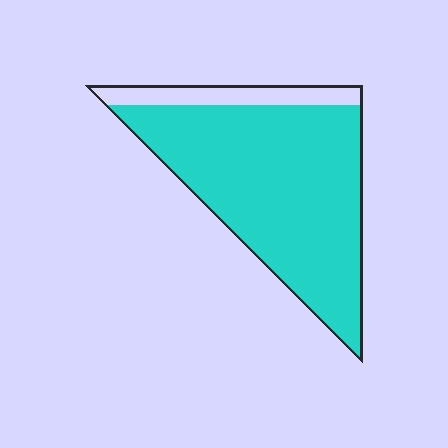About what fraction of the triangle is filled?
About seven eighths (7/8).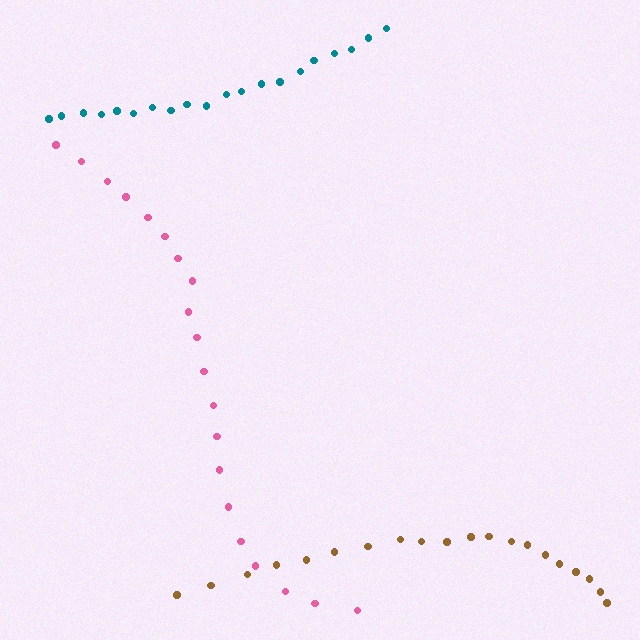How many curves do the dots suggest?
There are 3 distinct paths.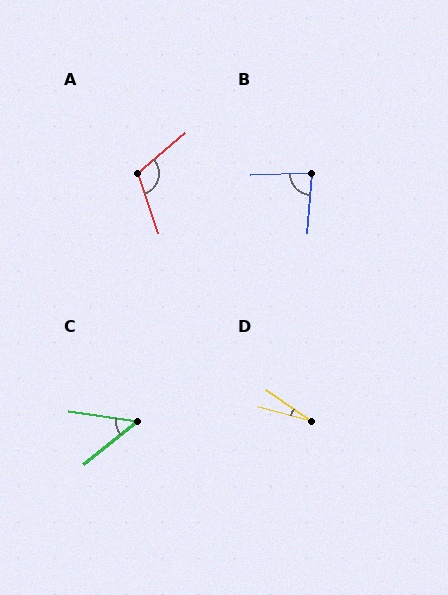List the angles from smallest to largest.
D (20°), C (47°), B (84°), A (112°).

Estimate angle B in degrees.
Approximately 84 degrees.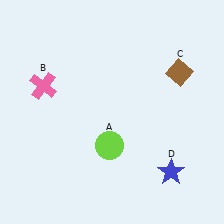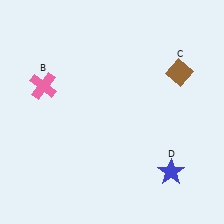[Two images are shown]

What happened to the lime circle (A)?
The lime circle (A) was removed in Image 2. It was in the bottom-left area of Image 1.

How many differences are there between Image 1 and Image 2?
There is 1 difference between the two images.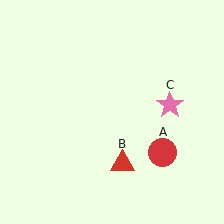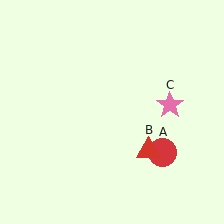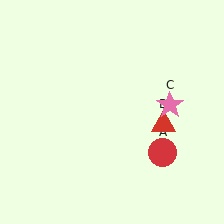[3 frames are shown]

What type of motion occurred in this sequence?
The red triangle (object B) rotated counterclockwise around the center of the scene.